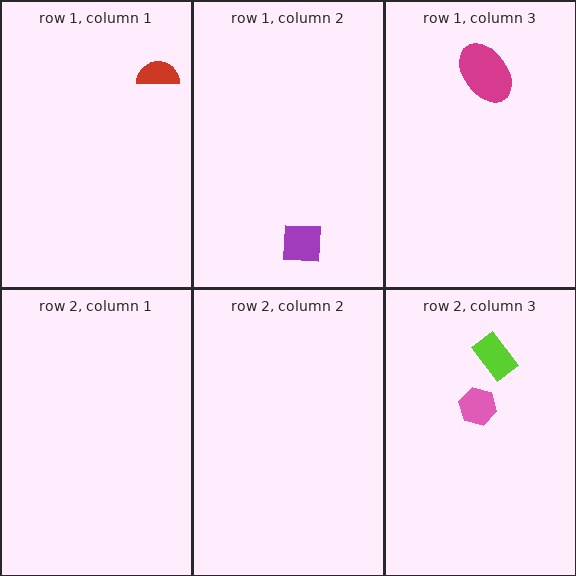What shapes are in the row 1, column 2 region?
The purple square.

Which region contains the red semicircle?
The row 1, column 1 region.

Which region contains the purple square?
The row 1, column 2 region.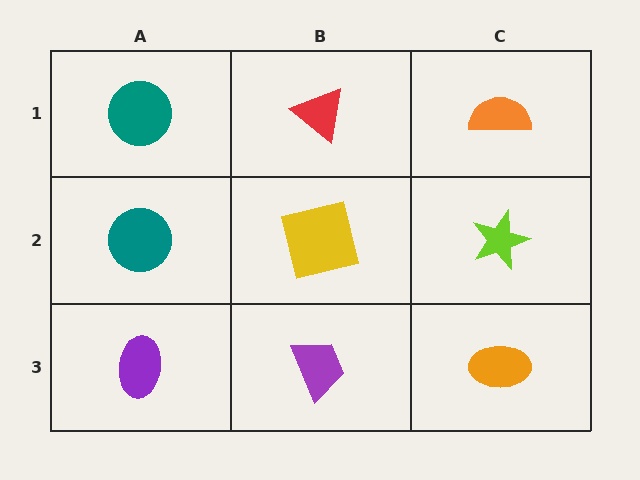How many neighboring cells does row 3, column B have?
3.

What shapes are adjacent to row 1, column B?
A yellow square (row 2, column B), a teal circle (row 1, column A), an orange semicircle (row 1, column C).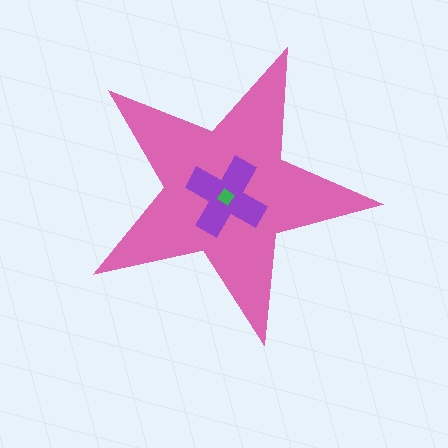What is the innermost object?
The green diamond.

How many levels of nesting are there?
3.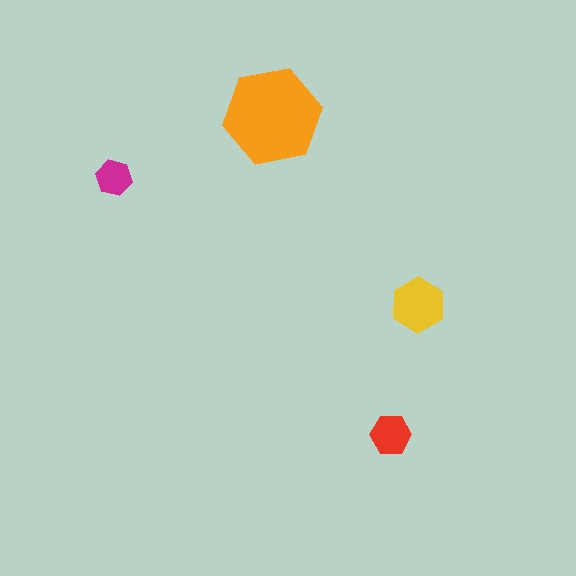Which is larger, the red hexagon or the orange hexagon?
The orange one.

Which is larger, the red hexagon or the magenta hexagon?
The red one.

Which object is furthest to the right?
The yellow hexagon is rightmost.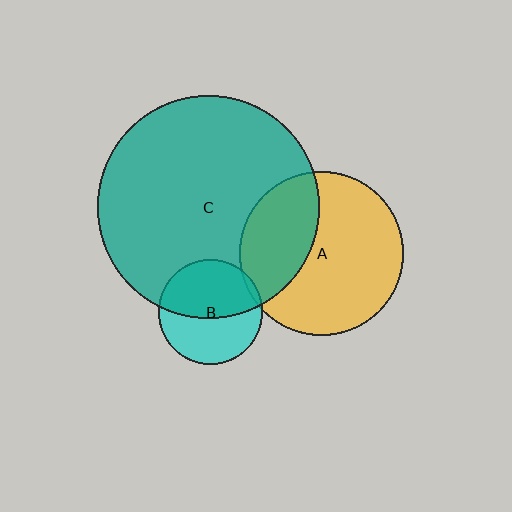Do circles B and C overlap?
Yes.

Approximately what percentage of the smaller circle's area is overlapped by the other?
Approximately 50%.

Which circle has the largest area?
Circle C (teal).